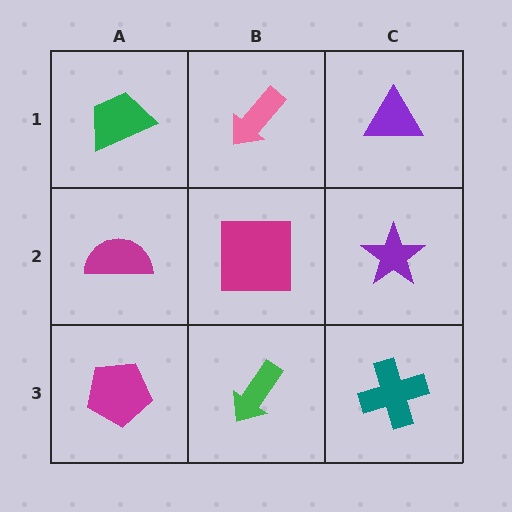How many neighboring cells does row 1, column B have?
3.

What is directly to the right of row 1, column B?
A purple triangle.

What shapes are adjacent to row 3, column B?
A magenta square (row 2, column B), a magenta pentagon (row 3, column A), a teal cross (row 3, column C).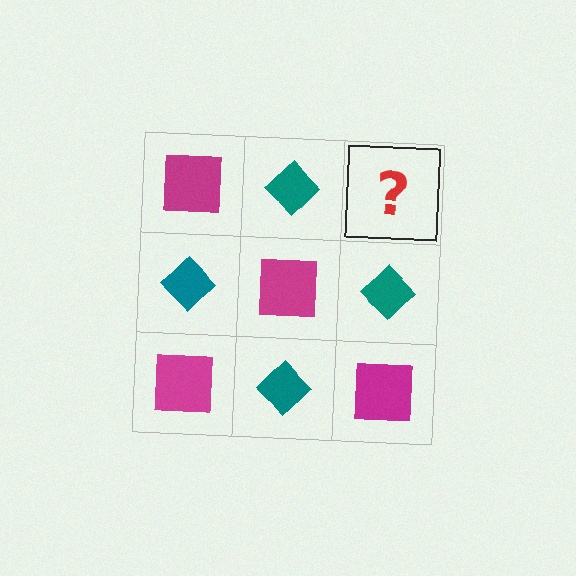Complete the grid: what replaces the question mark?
The question mark should be replaced with a magenta square.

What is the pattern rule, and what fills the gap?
The rule is that it alternates magenta square and teal diamond in a checkerboard pattern. The gap should be filled with a magenta square.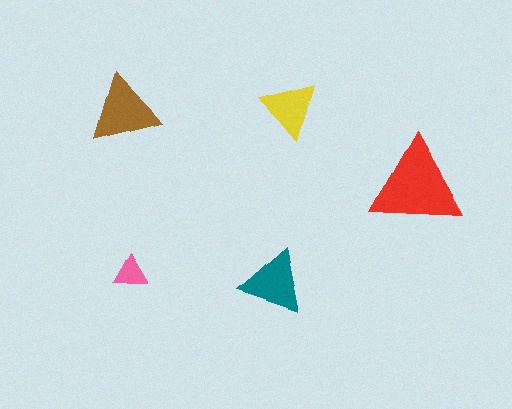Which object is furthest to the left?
The brown triangle is leftmost.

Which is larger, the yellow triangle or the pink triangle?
The yellow one.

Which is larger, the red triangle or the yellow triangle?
The red one.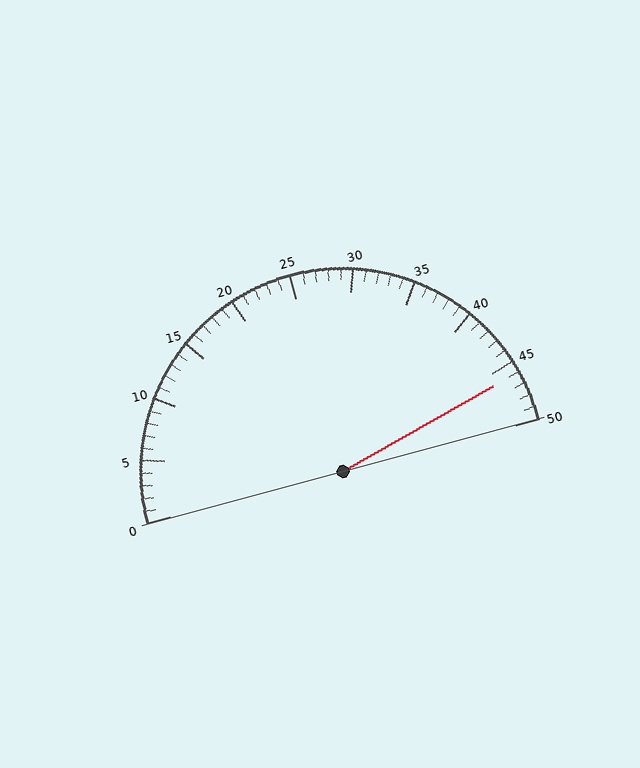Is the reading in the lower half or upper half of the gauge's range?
The reading is in the upper half of the range (0 to 50).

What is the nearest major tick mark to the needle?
The nearest major tick mark is 45.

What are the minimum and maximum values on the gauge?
The gauge ranges from 0 to 50.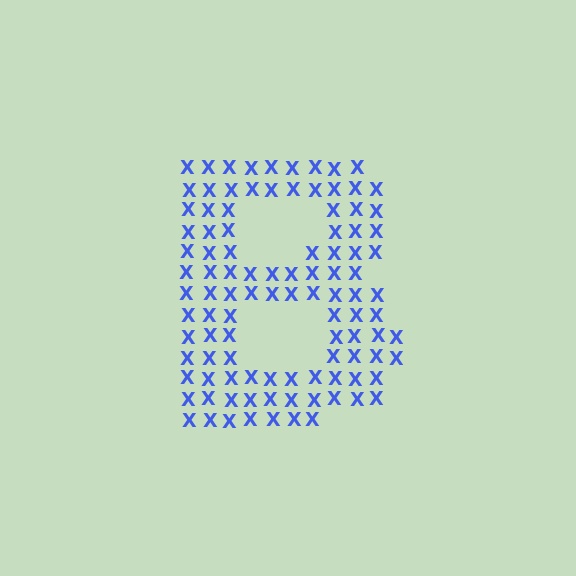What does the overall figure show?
The overall figure shows the letter B.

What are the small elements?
The small elements are letter X's.